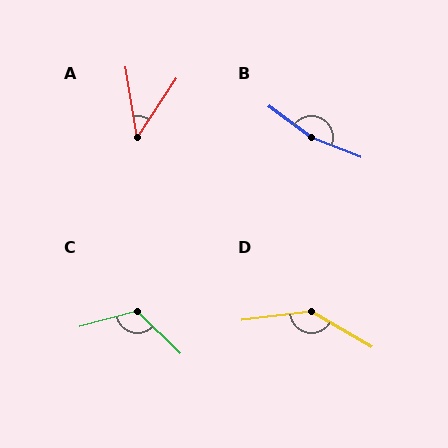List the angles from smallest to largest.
A (42°), C (121°), D (143°), B (165°).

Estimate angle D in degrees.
Approximately 143 degrees.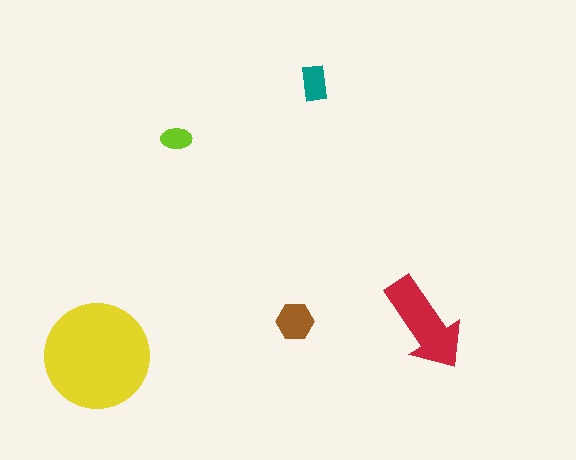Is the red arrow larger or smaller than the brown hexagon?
Larger.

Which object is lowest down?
The yellow circle is bottommost.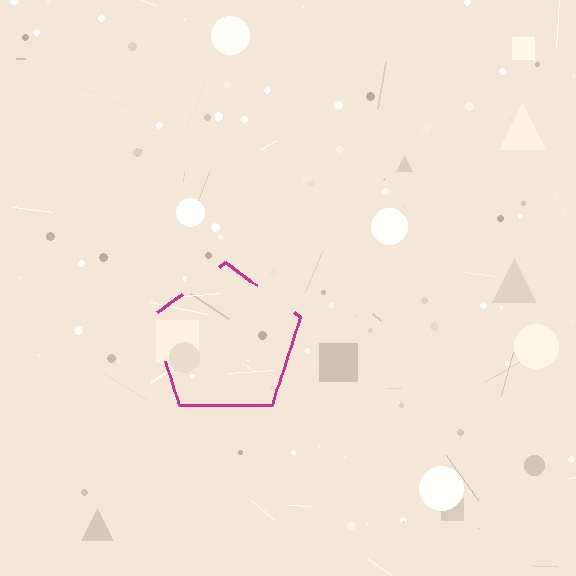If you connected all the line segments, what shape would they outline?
They would outline a pentagon.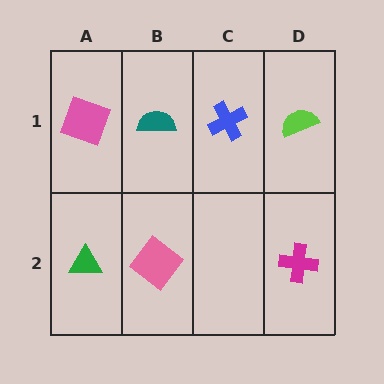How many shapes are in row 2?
3 shapes.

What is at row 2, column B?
A pink diamond.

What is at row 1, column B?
A teal semicircle.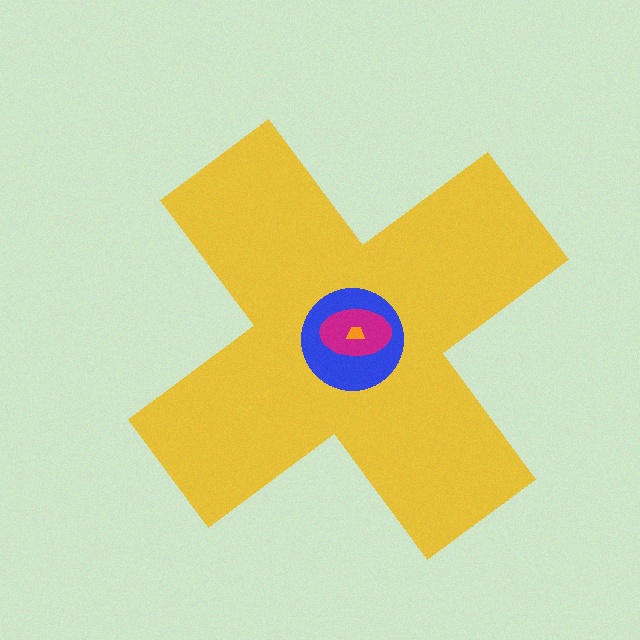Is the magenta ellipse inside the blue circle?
Yes.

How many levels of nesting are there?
4.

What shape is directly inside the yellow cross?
The blue circle.